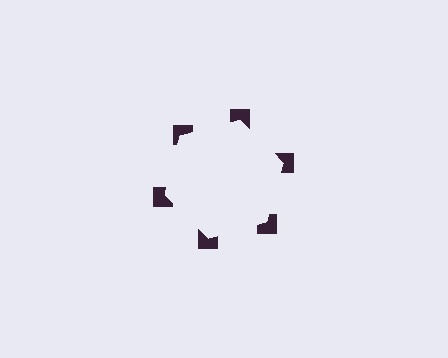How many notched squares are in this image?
There are 6 — one at each vertex of the illusory hexagon.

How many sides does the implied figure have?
6 sides.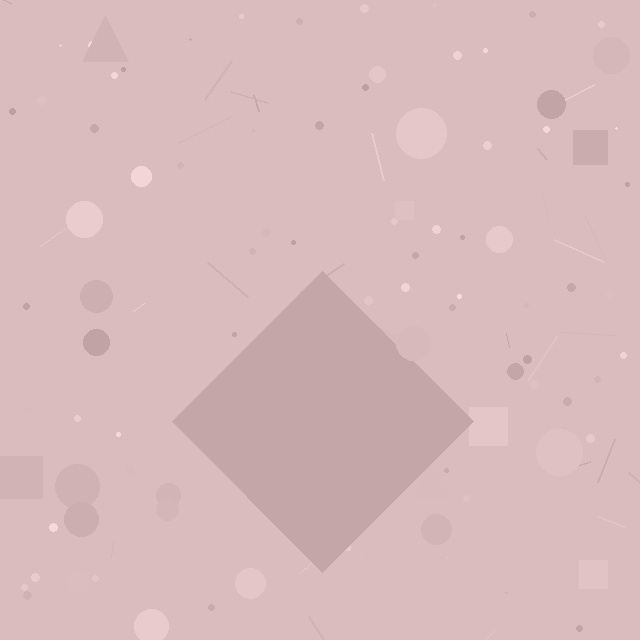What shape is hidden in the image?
A diamond is hidden in the image.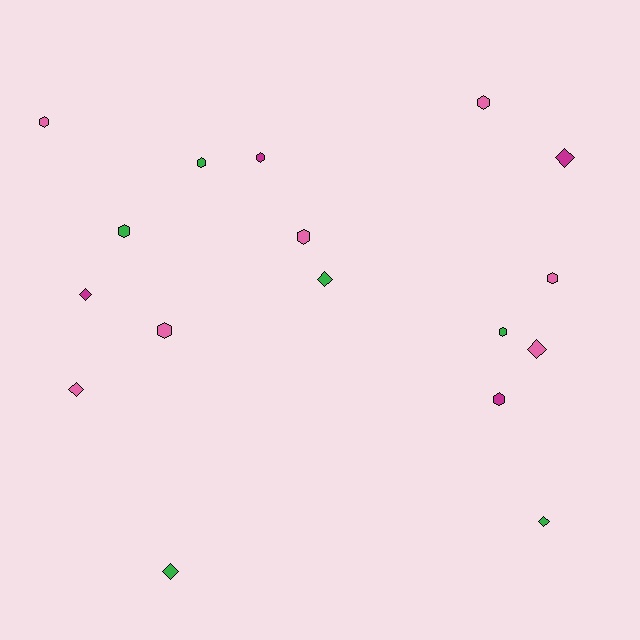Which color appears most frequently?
Pink, with 7 objects.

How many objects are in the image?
There are 17 objects.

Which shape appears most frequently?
Hexagon, with 10 objects.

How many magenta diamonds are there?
There are 2 magenta diamonds.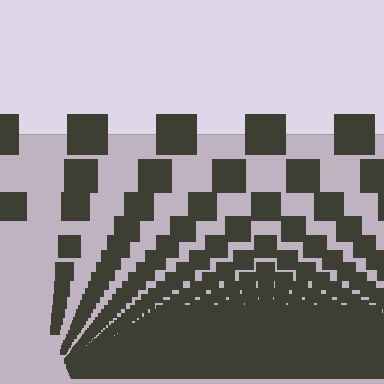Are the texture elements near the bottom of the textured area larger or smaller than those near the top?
Smaller. The gradient is inverted — elements near the bottom are smaller and denser.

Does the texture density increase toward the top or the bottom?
Density increases toward the bottom.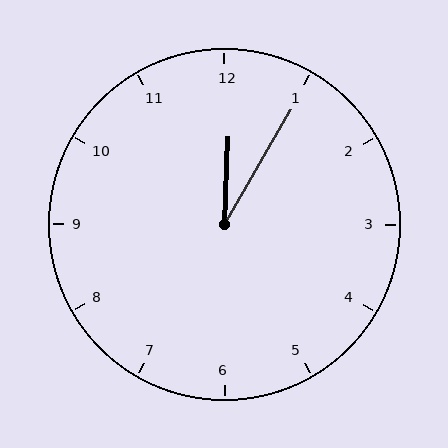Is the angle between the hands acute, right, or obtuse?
It is acute.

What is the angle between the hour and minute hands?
Approximately 28 degrees.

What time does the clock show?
12:05.